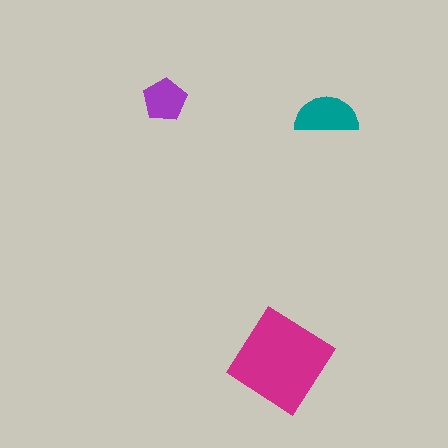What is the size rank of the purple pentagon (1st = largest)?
3rd.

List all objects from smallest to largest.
The purple pentagon, the teal semicircle, the magenta diamond.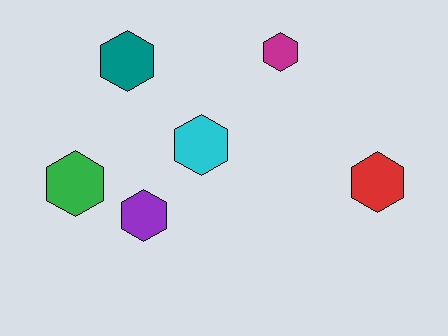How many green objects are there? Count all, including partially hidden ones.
There is 1 green object.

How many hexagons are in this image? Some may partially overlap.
There are 6 hexagons.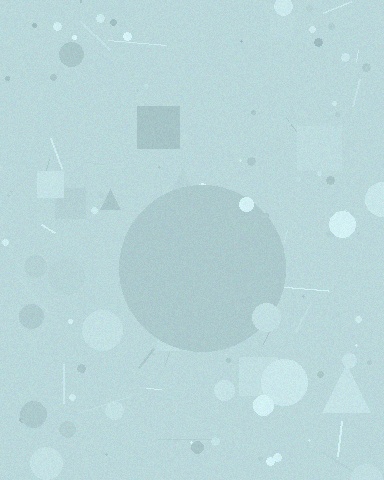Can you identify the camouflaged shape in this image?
The camouflaged shape is a circle.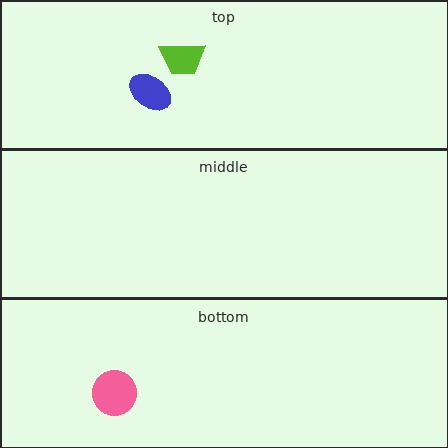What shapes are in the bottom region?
The pink circle.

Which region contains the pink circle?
The bottom region.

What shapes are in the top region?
The lime trapezoid, the blue ellipse.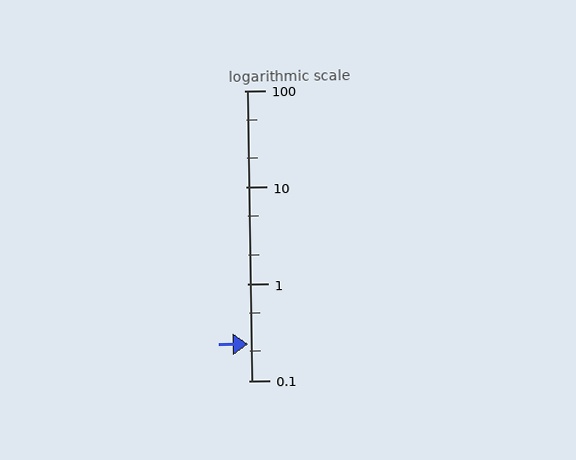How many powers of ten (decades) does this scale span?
The scale spans 3 decades, from 0.1 to 100.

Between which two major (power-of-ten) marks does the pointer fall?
The pointer is between 0.1 and 1.